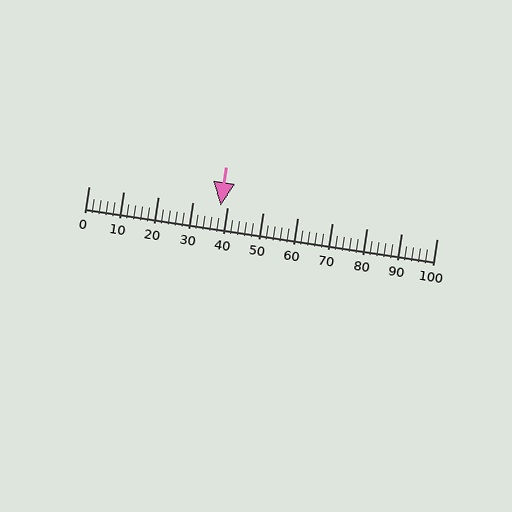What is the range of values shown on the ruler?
The ruler shows values from 0 to 100.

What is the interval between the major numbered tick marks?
The major tick marks are spaced 10 units apart.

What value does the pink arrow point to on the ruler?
The pink arrow points to approximately 38.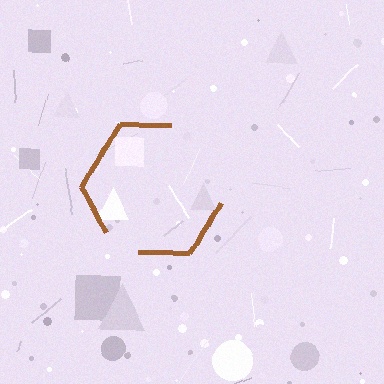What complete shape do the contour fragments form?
The contour fragments form a hexagon.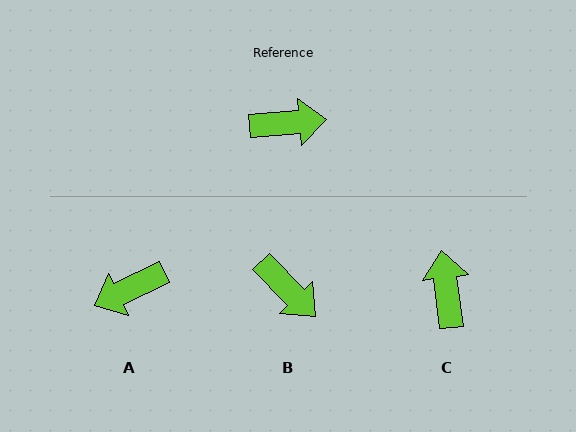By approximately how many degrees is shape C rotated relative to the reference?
Approximately 92 degrees counter-clockwise.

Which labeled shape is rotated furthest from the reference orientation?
A, about 159 degrees away.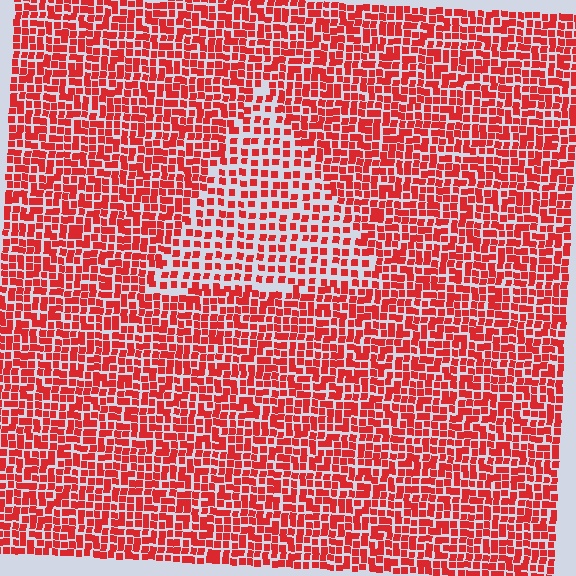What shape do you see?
I see a triangle.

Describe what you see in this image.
The image contains small red elements arranged at two different densities. A triangle-shaped region is visible where the elements are less densely packed than the surrounding area.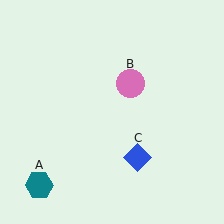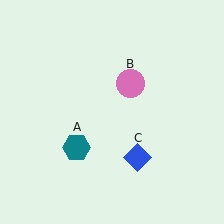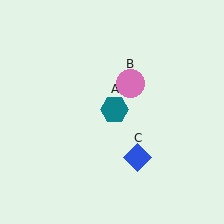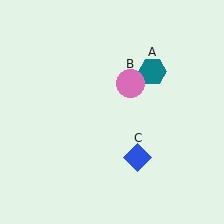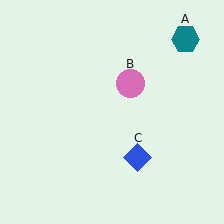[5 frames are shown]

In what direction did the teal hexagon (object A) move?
The teal hexagon (object A) moved up and to the right.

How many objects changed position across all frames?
1 object changed position: teal hexagon (object A).